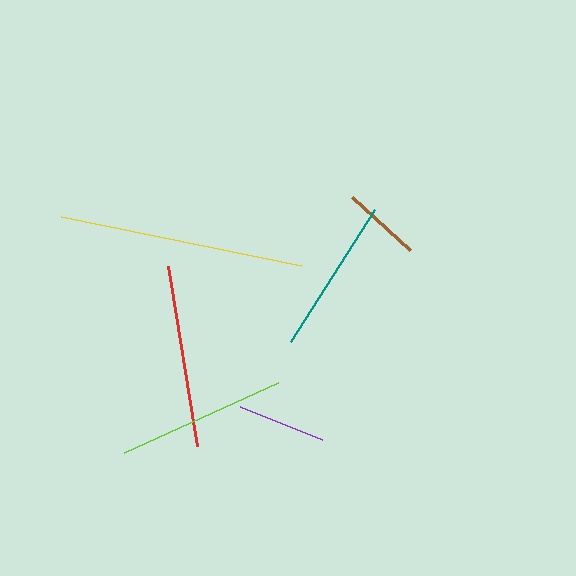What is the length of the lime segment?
The lime segment is approximately 170 pixels long.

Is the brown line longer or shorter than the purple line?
The purple line is longer than the brown line.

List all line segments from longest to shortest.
From longest to shortest: yellow, red, lime, teal, purple, brown.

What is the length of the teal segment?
The teal segment is approximately 157 pixels long.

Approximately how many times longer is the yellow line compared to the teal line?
The yellow line is approximately 1.6 times the length of the teal line.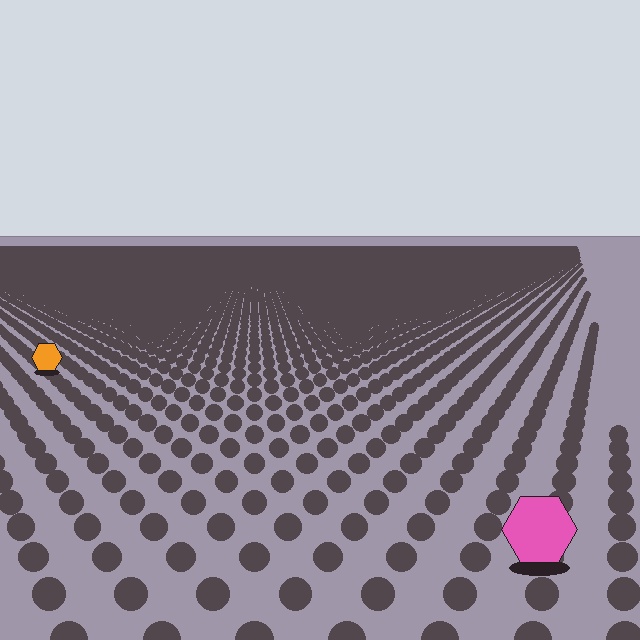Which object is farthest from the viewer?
The orange hexagon is farthest from the viewer. It appears smaller and the ground texture around it is denser.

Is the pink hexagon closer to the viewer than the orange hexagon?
Yes. The pink hexagon is closer — you can tell from the texture gradient: the ground texture is coarser near it.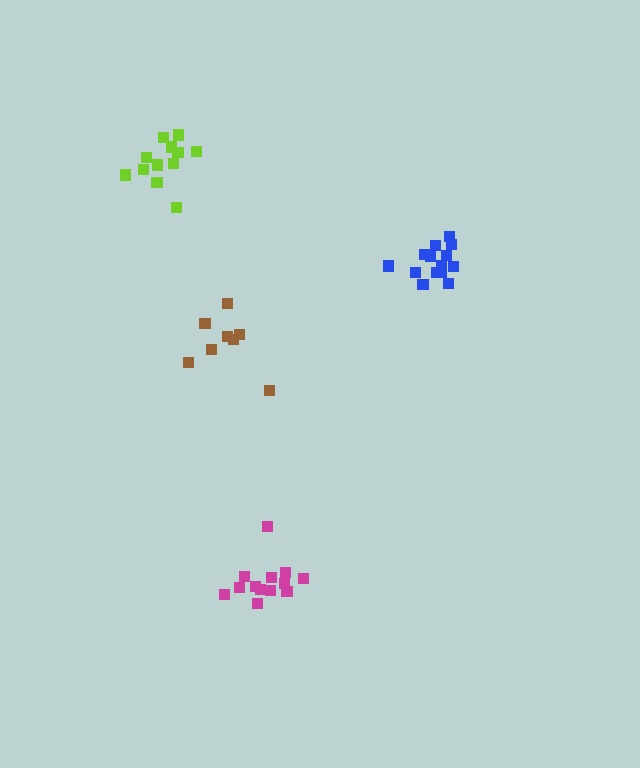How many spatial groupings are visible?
There are 4 spatial groupings.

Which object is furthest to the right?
The blue cluster is rightmost.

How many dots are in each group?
Group 1: 8 dots, Group 2: 14 dots, Group 3: 14 dots, Group 4: 13 dots (49 total).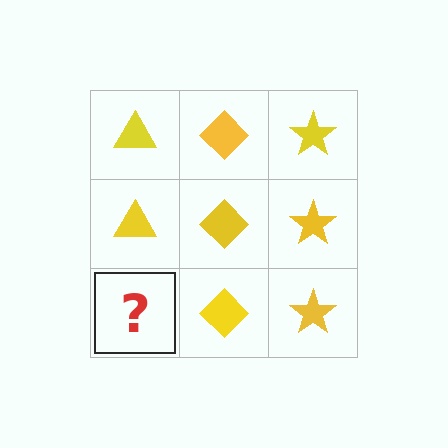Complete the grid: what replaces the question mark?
The question mark should be replaced with a yellow triangle.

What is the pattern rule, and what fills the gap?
The rule is that each column has a consistent shape. The gap should be filled with a yellow triangle.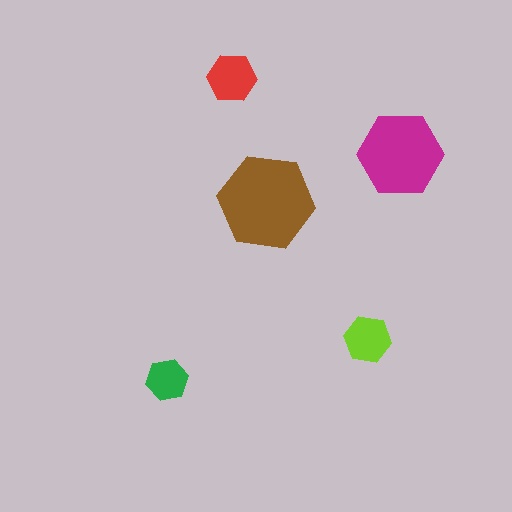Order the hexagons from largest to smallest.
the brown one, the magenta one, the red one, the lime one, the green one.